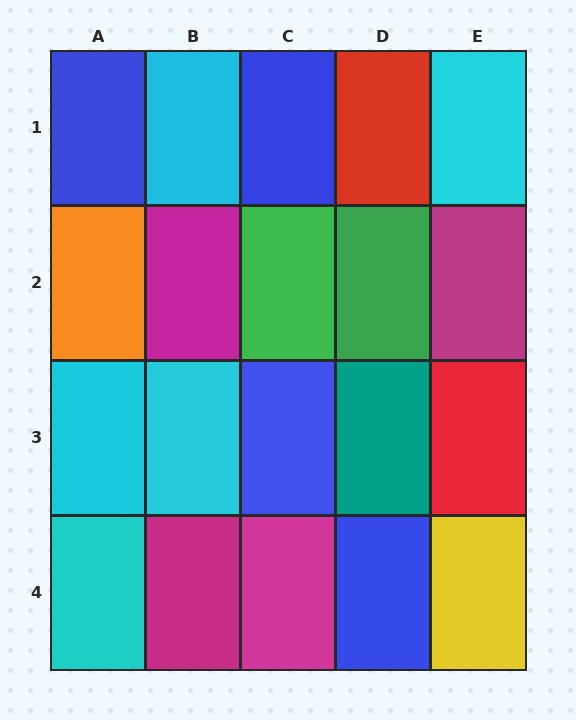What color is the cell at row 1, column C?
Blue.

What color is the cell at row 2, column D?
Green.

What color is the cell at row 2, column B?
Magenta.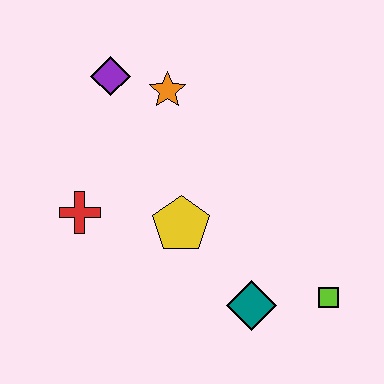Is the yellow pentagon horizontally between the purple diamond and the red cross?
No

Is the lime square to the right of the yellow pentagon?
Yes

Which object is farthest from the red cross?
The lime square is farthest from the red cross.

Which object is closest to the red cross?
The yellow pentagon is closest to the red cross.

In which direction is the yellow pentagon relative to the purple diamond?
The yellow pentagon is below the purple diamond.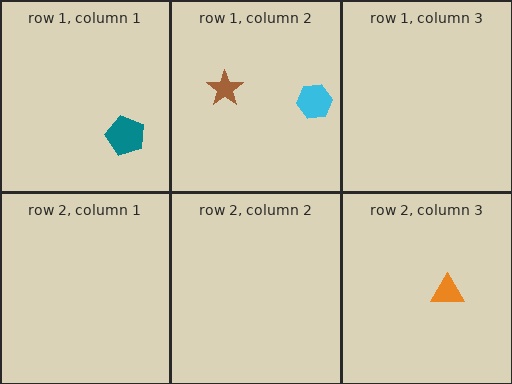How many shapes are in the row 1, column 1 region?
1.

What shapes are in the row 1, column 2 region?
The cyan hexagon, the brown star.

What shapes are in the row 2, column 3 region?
The orange triangle.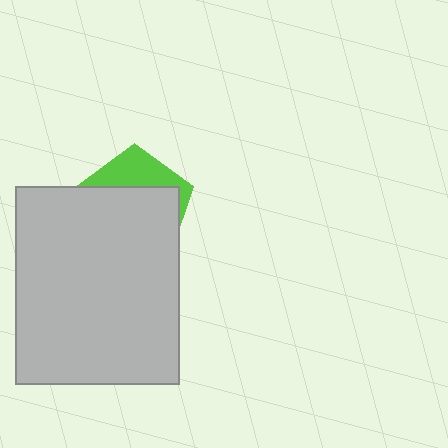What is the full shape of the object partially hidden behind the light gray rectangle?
The partially hidden object is a lime pentagon.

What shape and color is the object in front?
The object in front is a light gray rectangle.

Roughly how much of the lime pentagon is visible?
A small part of it is visible (roughly 30%).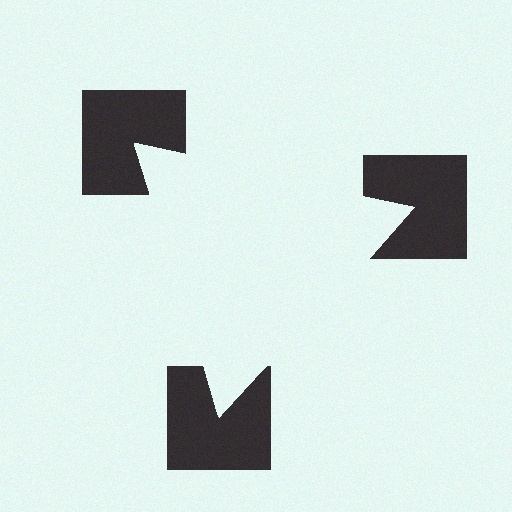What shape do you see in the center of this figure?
An illusory triangle — its edges are inferred from the aligned wedge cuts in the notched squares, not physically drawn.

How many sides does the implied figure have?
3 sides.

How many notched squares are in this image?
There are 3 — one at each vertex of the illusory triangle.